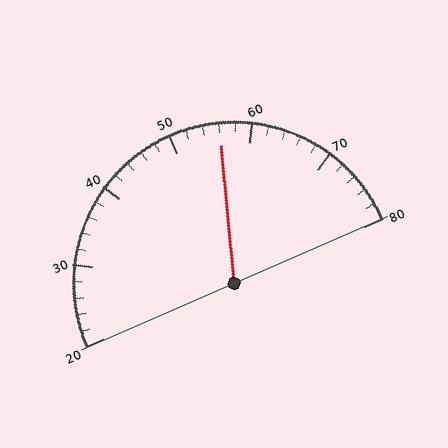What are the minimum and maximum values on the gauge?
The gauge ranges from 20 to 80.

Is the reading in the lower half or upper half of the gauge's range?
The reading is in the upper half of the range (20 to 80).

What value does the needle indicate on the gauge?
The needle indicates approximately 56.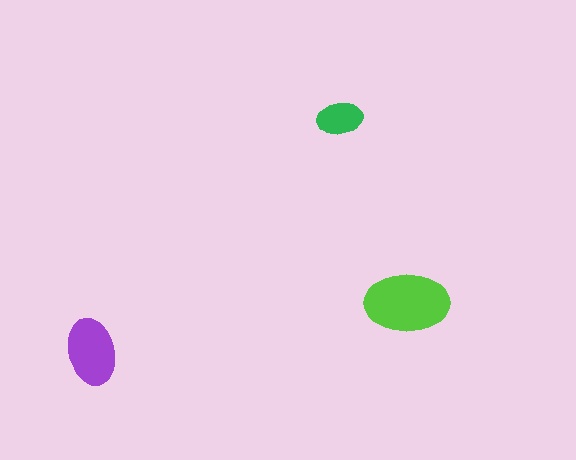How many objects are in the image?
There are 3 objects in the image.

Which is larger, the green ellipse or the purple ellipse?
The purple one.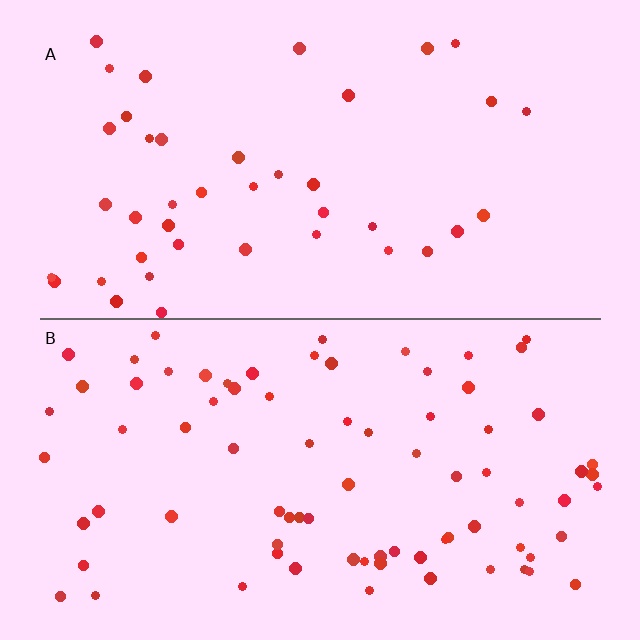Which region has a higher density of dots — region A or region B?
B (the bottom).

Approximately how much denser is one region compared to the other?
Approximately 1.9× — region B over region A.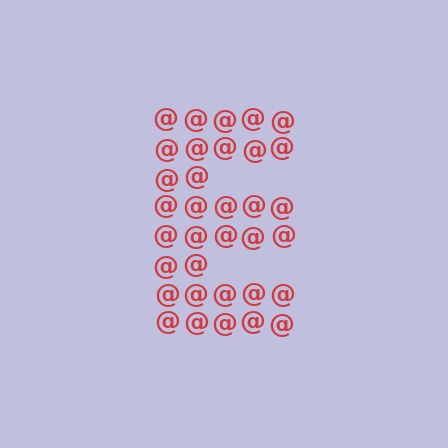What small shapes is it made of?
It is made of small at signs.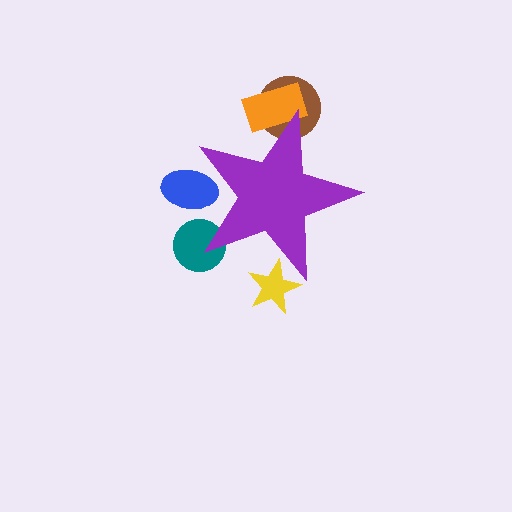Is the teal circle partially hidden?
Yes, the teal circle is partially hidden behind the purple star.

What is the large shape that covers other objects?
A purple star.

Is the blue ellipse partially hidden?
Yes, the blue ellipse is partially hidden behind the purple star.